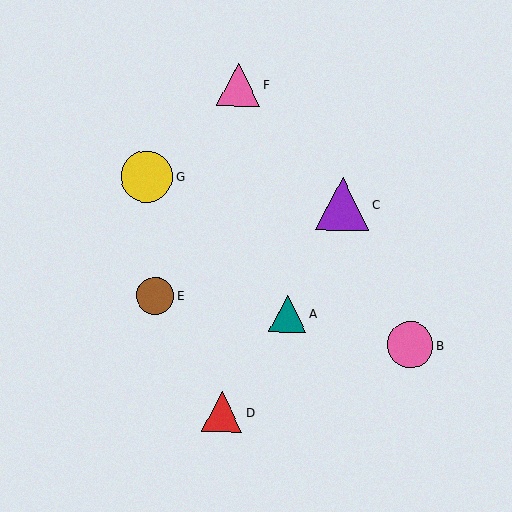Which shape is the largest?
The purple triangle (labeled C) is the largest.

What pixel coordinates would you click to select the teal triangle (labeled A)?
Click at (288, 314) to select the teal triangle A.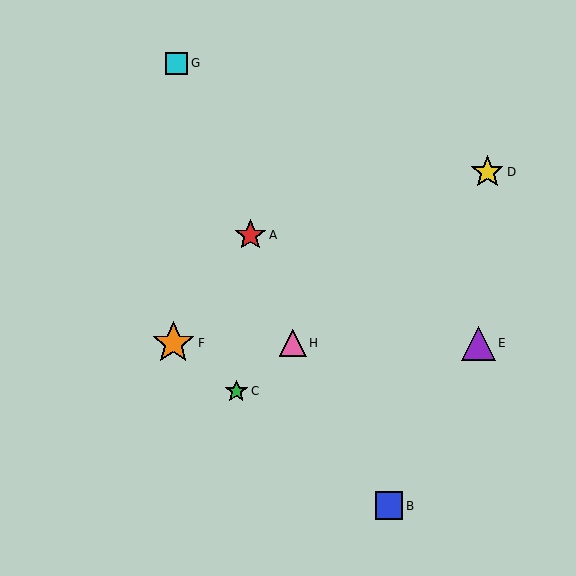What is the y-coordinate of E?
Object E is at y≈343.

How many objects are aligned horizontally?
3 objects (E, F, H) are aligned horizontally.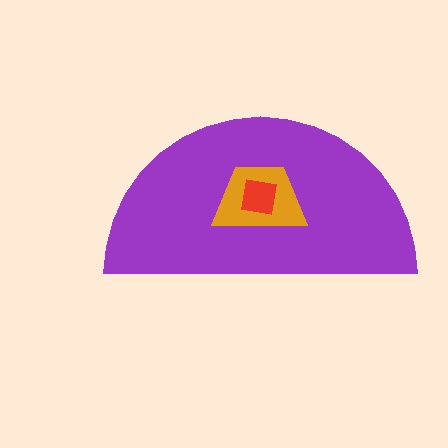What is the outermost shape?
The purple semicircle.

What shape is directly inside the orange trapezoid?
The red square.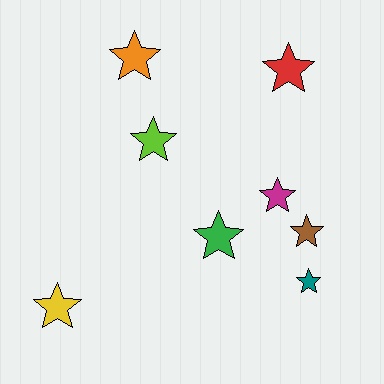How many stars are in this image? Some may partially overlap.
There are 8 stars.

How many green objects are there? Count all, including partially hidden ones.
There is 1 green object.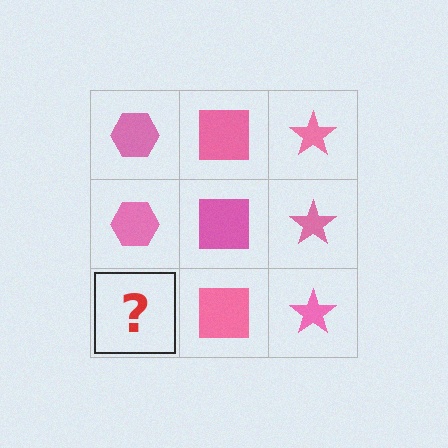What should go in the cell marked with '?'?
The missing cell should contain a pink hexagon.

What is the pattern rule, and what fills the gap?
The rule is that each column has a consistent shape. The gap should be filled with a pink hexagon.